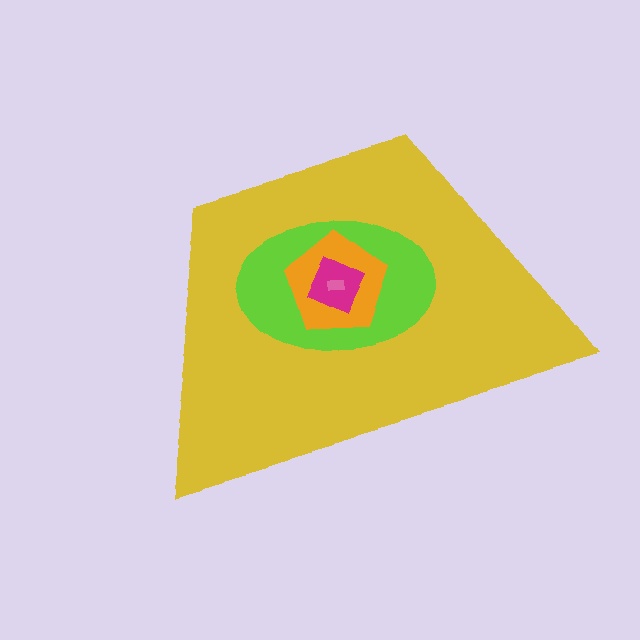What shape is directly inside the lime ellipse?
The orange pentagon.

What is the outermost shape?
The yellow trapezoid.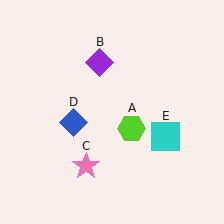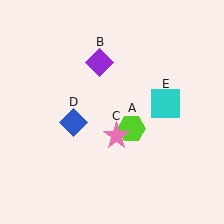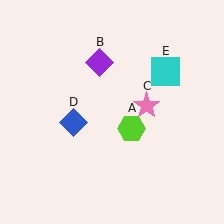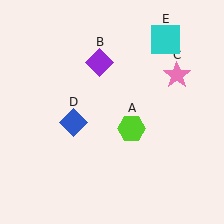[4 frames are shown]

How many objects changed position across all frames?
2 objects changed position: pink star (object C), cyan square (object E).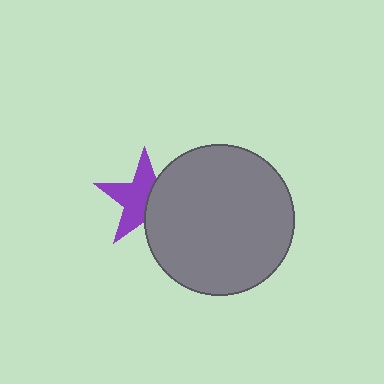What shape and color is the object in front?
The object in front is a gray circle.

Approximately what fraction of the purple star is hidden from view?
Roughly 41% of the purple star is hidden behind the gray circle.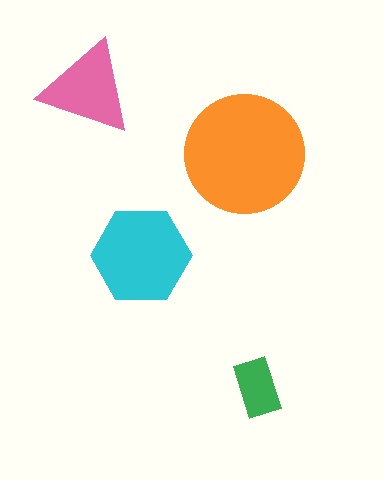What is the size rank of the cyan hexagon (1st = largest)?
2nd.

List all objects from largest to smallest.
The orange circle, the cyan hexagon, the pink triangle, the green rectangle.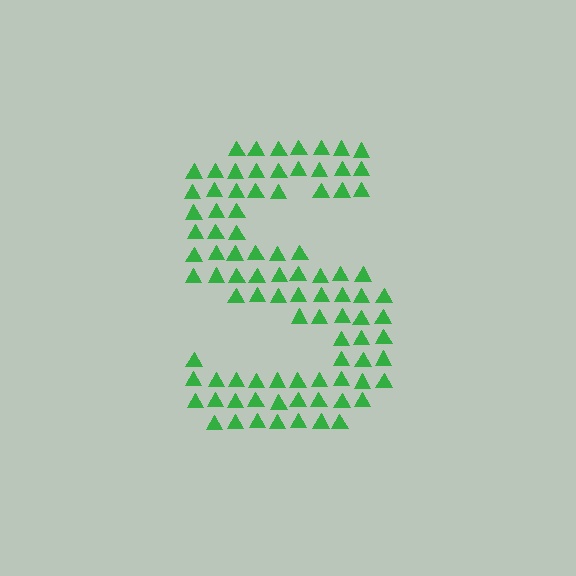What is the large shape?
The large shape is the letter S.